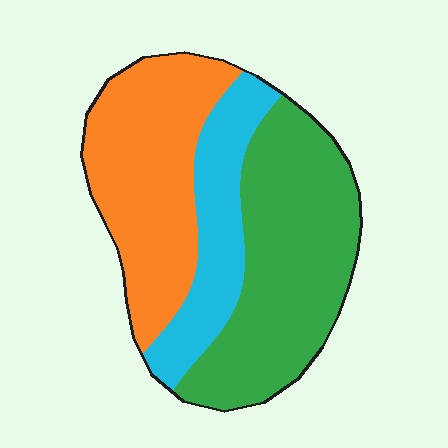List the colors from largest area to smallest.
From largest to smallest: green, orange, cyan.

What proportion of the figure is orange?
Orange takes up about three eighths (3/8) of the figure.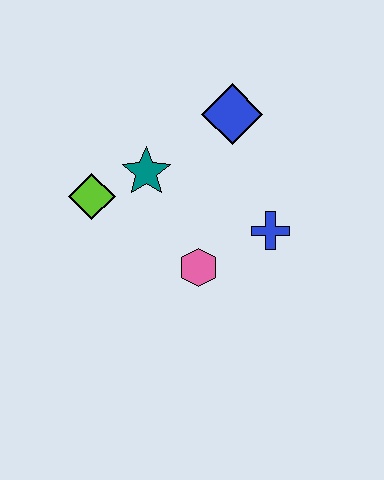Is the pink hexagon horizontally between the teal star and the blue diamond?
Yes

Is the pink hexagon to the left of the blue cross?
Yes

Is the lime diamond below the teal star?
Yes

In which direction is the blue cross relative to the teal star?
The blue cross is to the right of the teal star.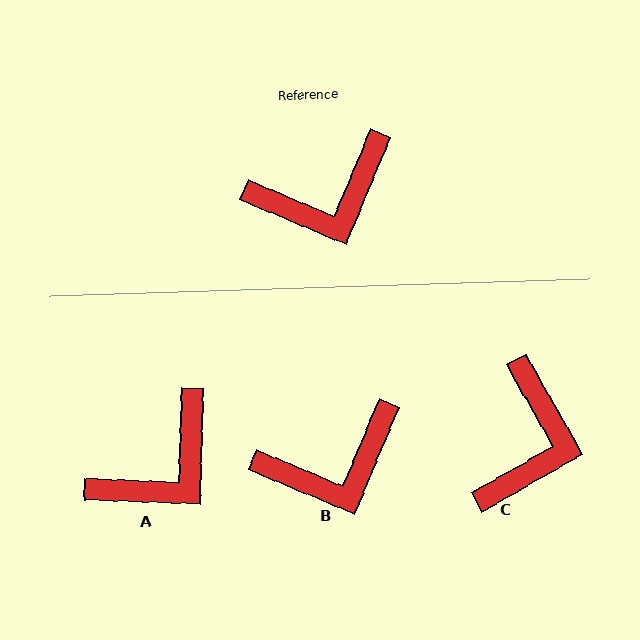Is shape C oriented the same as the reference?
No, it is off by about 52 degrees.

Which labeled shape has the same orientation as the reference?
B.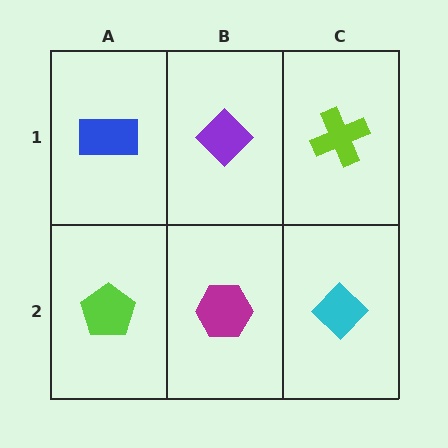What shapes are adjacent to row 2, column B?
A purple diamond (row 1, column B), a lime pentagon (row 2, column A), a cyan diamond (row 2, column C).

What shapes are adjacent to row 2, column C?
A lime cross (row 1, column C), a magenta hexagon (row 2, column B).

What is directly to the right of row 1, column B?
A lime cross.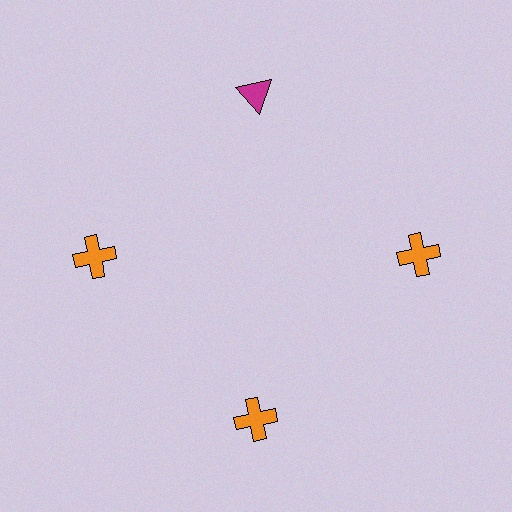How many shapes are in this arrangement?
There are 4 shapes arranged in a ring pattern.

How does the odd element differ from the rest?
It differs in both color (magenta instead of orange) and shape (triangle instead of cross).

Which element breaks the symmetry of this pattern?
The magenta triangle at roughly the 12 o'clock position breaks the symmetry. All other shapes are orange crosses.